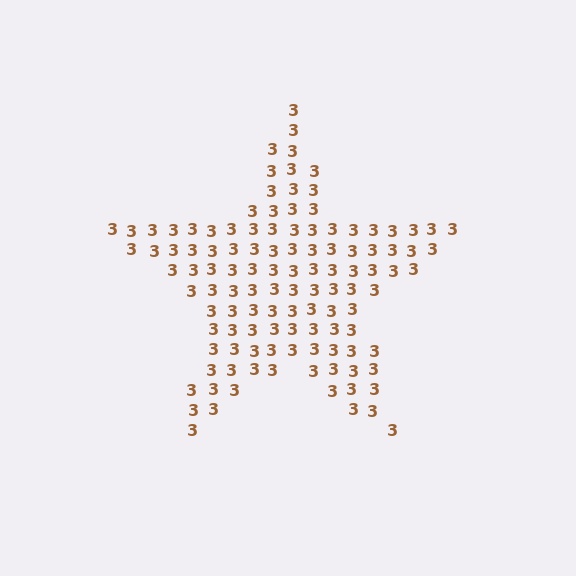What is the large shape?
The large shape is a star.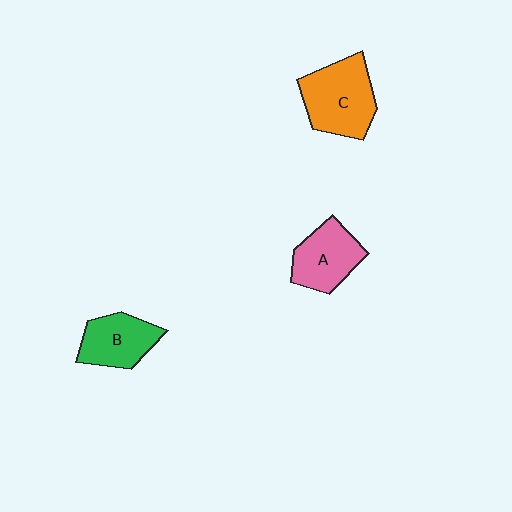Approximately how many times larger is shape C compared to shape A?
Approximately 1.3 times.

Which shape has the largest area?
Shape C (orange).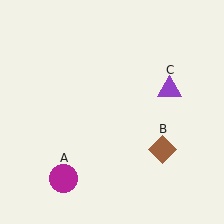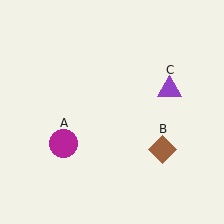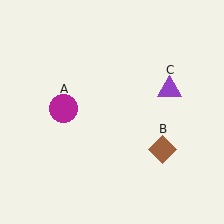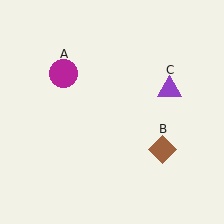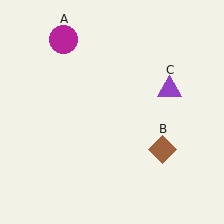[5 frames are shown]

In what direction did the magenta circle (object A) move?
The magenta circle (object A) moved up.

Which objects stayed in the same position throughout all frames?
Brown diamond (object B) and purple triangle (object C) remained stationary.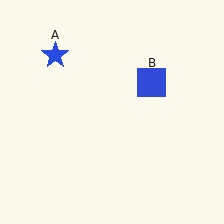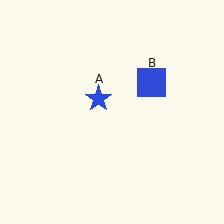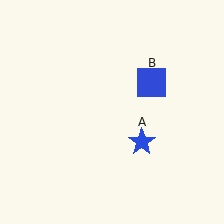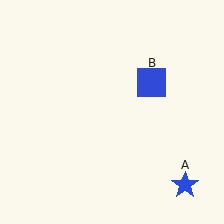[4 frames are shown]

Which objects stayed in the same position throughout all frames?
Blue square (object B) remained stationary.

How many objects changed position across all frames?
1 object changed position: blue star (object A).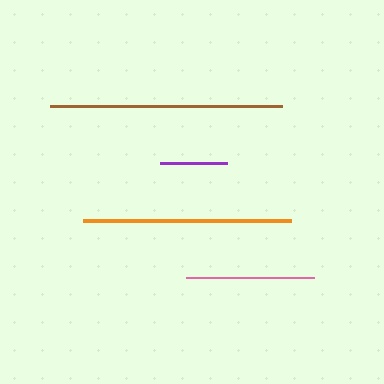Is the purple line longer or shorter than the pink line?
The pink line is longer than the purple line.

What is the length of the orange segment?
The orange segment is approximately 208 pixels long.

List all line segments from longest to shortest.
From longest to shortest: brown, orange, pink, purple.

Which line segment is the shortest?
The purple line is the shortest at approximately 66 pixels.